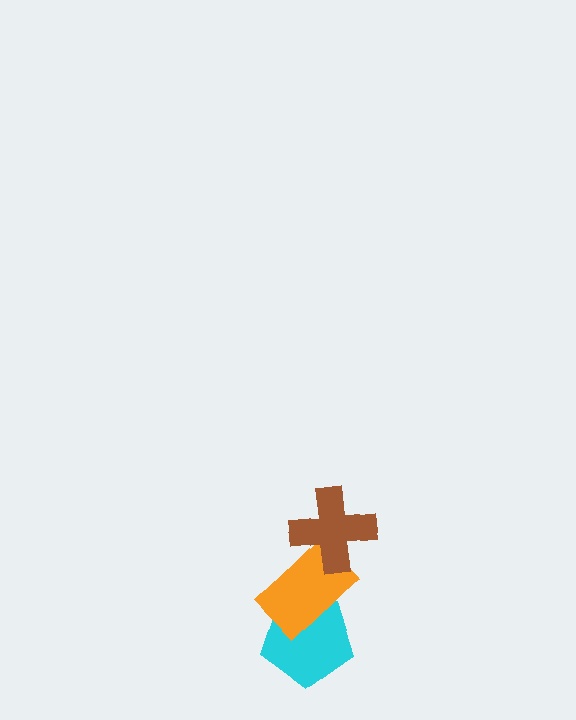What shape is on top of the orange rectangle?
The brown cross is on top of the orange rectangle.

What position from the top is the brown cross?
The brown cross is 1st from the top.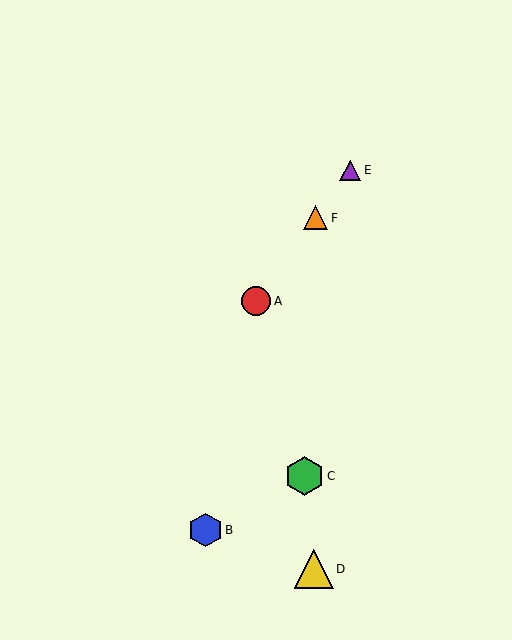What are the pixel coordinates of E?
Object E is at (350, 170).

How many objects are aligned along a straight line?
3 objects (A, E, F) are aligned along a straight line.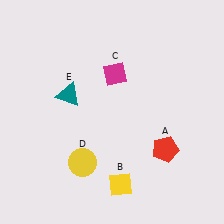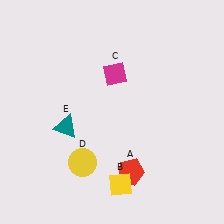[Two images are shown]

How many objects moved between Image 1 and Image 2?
2 objects moved between the two images.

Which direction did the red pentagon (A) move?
The red pentagon (A) moved left.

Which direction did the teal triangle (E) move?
The teal triangle (E) moved down.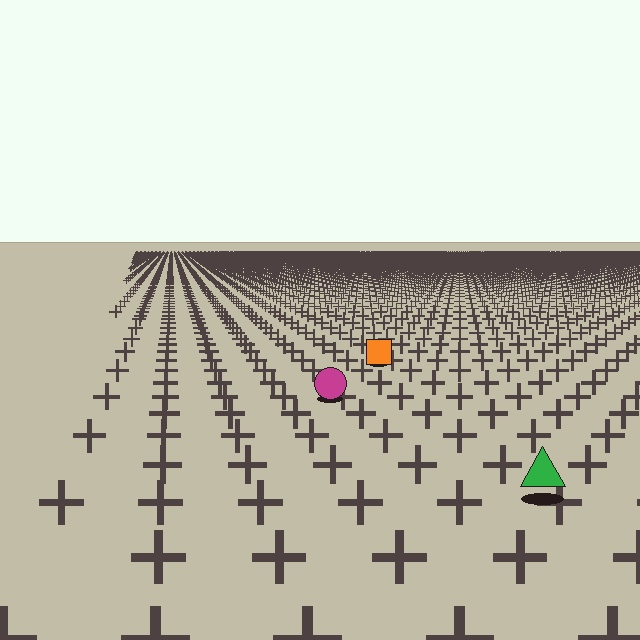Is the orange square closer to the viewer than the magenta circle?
No. The magenta circle is closer — you can tell from the texture gradient: the ground texture is coarser near it.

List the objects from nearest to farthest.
From nearest to farthest: the green triangle, the magenta circle, the orange square.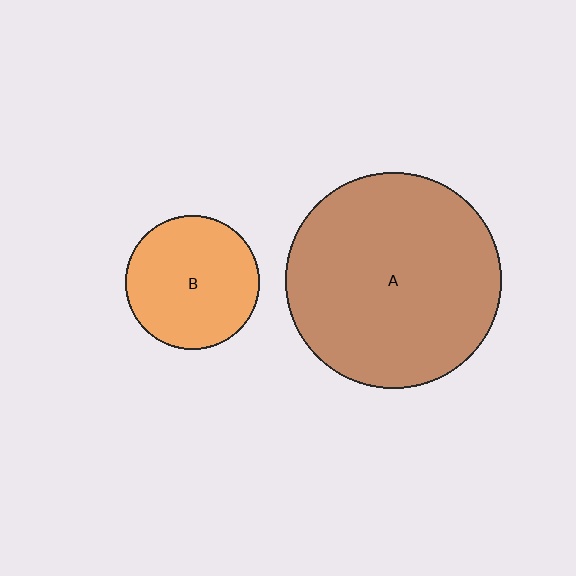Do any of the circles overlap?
No, none of the circles overlap.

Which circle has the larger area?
Circle A (brown).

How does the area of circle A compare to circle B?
Approximately 2.6 times.